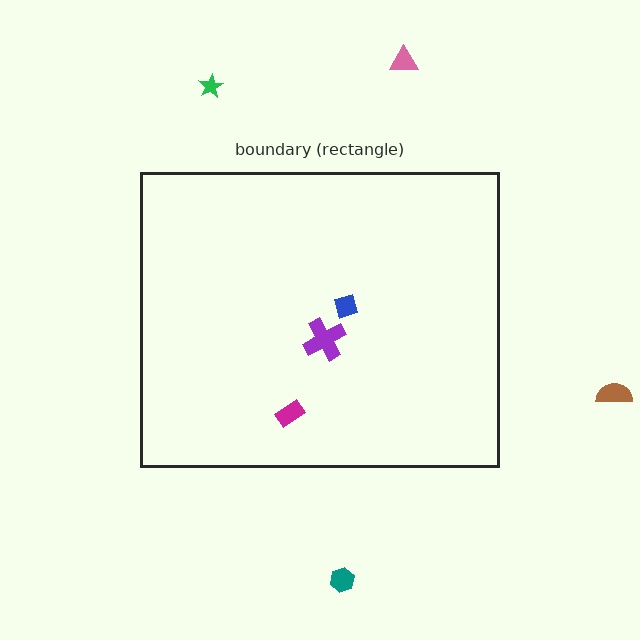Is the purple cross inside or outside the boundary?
Inside.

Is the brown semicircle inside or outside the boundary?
Outside.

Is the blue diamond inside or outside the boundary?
Inside.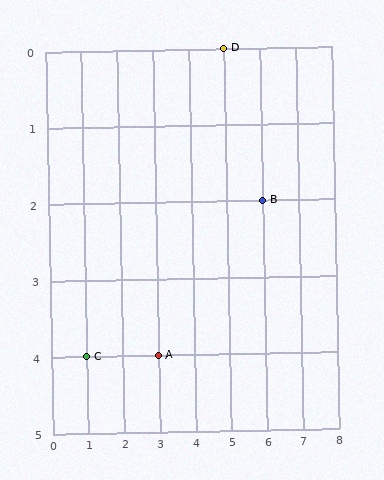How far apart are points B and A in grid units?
Points B and A are 3 columns and 2 rows apart (about 3.6 grid units diagonally).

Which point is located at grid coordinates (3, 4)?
Point A is at (3, 4).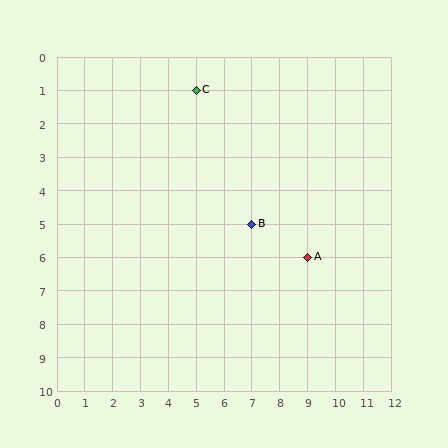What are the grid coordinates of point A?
Point A is at grid coordinates (9, 6).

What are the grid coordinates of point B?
Point B is at grid coordinates (7, 5).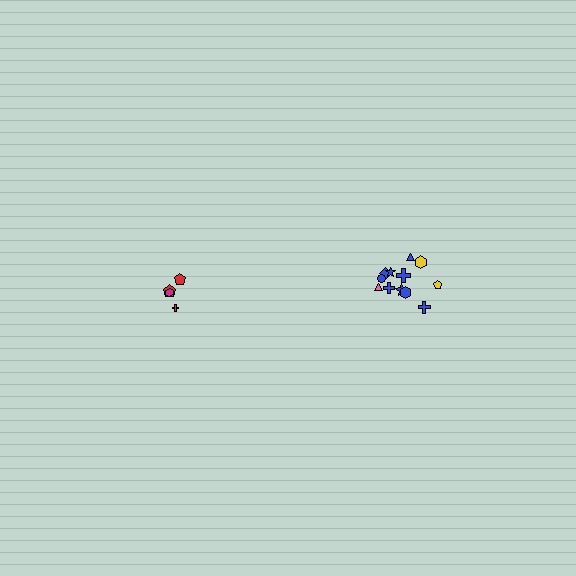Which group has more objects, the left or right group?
The right group.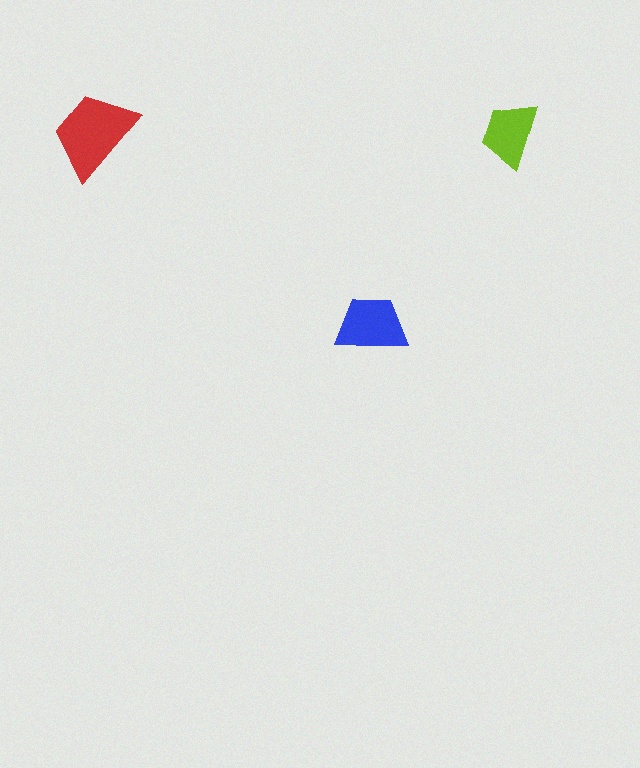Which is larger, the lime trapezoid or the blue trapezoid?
The blue one.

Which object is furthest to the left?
The red trapezoid is leftmost.